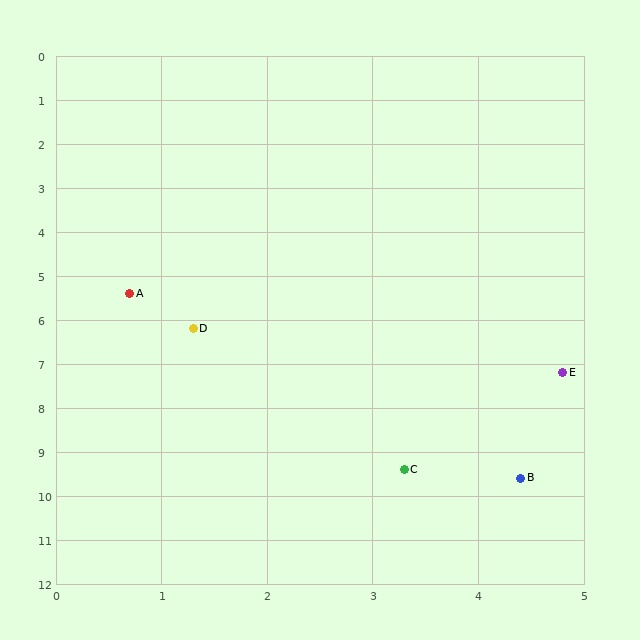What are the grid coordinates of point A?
Point A is at approximately (0.7, 5.4).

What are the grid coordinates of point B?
Point B is at approximately (4.4, 9.6).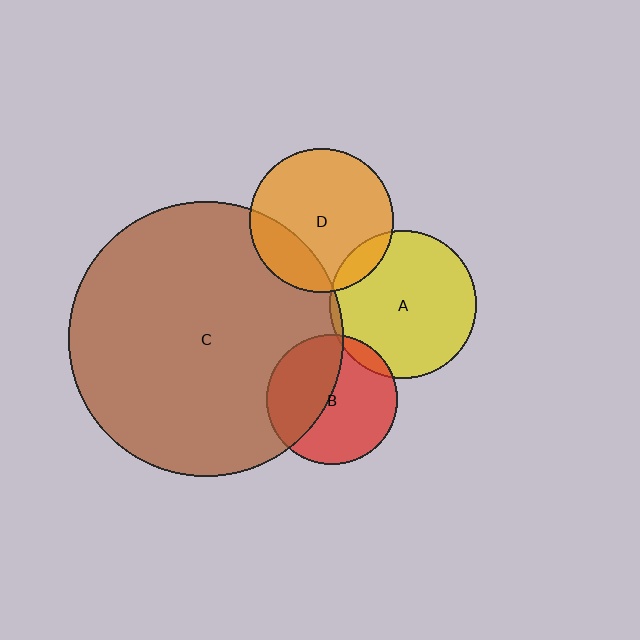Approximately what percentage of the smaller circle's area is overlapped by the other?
Approximately 5%.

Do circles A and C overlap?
Yes.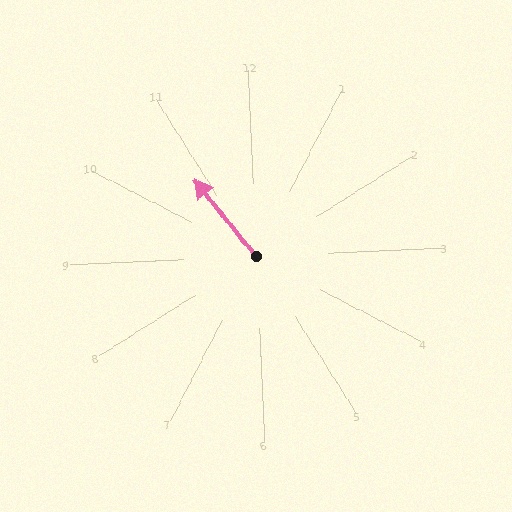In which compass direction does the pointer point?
Northwest.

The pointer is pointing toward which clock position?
Roughly 11 o'clock.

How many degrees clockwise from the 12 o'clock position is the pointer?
Approximately 324 degrees.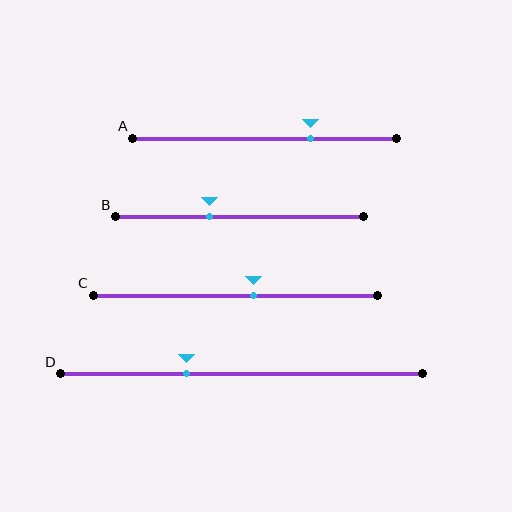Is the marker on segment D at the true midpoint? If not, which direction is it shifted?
No, the marker on segment D is shifted to the left by about 15% of the segment length.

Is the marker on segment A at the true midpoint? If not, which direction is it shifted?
No, the marker on segment A is shifted to the right by about 17% of the segment length.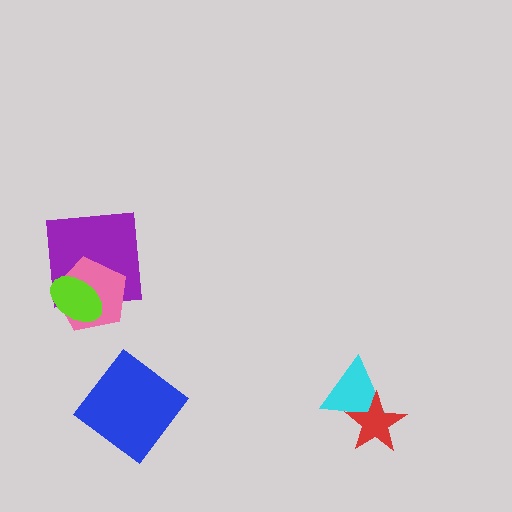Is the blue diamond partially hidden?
No, no other shape covers it.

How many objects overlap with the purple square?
2 objects overlap with the purple square.